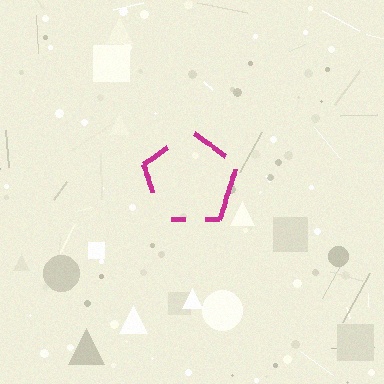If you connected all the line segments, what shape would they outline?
They would outline a pentagon.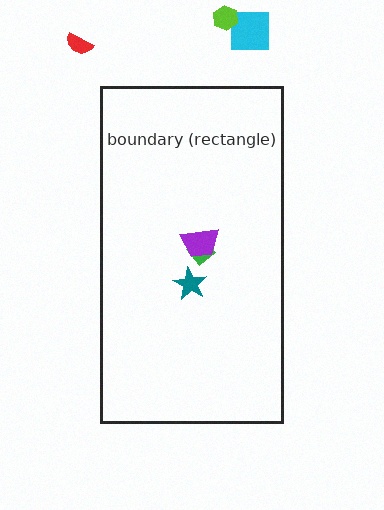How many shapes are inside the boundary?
3 inside, 3 outside.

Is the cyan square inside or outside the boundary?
Outside.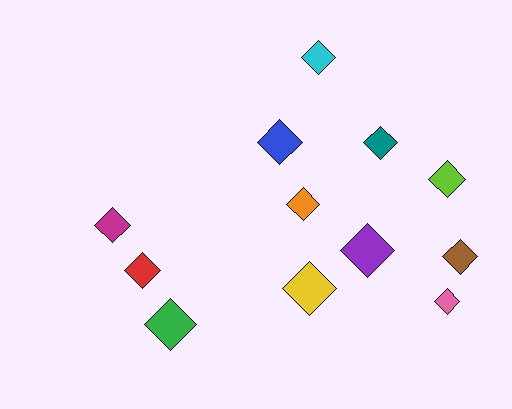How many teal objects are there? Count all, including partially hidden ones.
There is 1 teal object.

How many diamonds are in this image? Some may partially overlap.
There are 12 diamonds.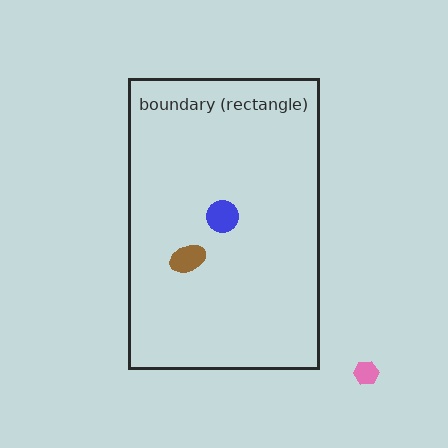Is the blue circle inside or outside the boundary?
Inside.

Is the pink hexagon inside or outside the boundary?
Outside.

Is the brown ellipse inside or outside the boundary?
Inside.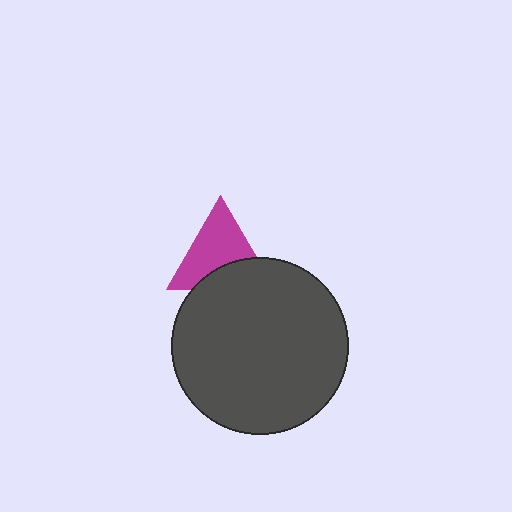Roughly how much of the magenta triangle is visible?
Most of it is visible (roughly 66%).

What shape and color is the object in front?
The object in front is a dark gray circle.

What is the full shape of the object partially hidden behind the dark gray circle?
The partially hidden object is a magenta triangle.